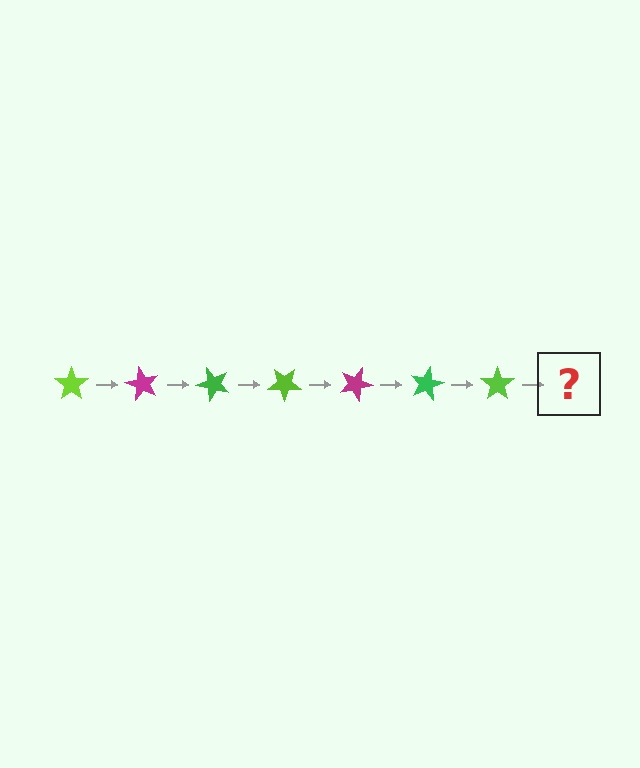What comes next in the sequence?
The next element should be a magenta star, rotated 420 degrees from the start.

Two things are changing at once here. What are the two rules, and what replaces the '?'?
The two rules are that it rotates 60 degrees each step and the color cycles through lime, magenta, and green. The '?' should be a magenta star, rotated 420 degrees from the start.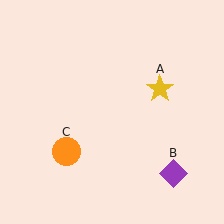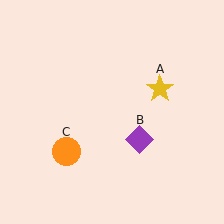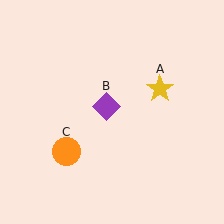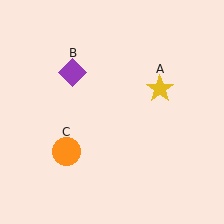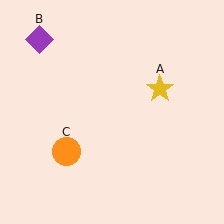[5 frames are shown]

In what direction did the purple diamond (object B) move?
The purple diamond (object B) moved up and to the left.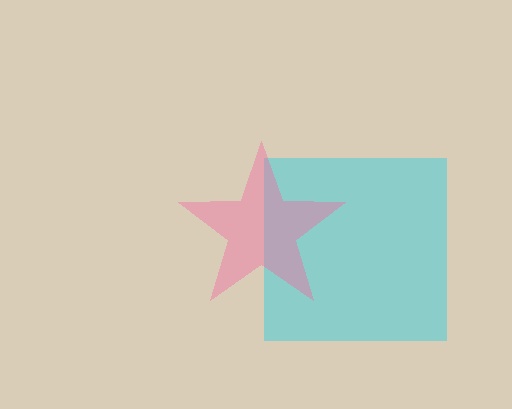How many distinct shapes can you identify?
There are 2 distinct shapes: a cyan square, a pink star.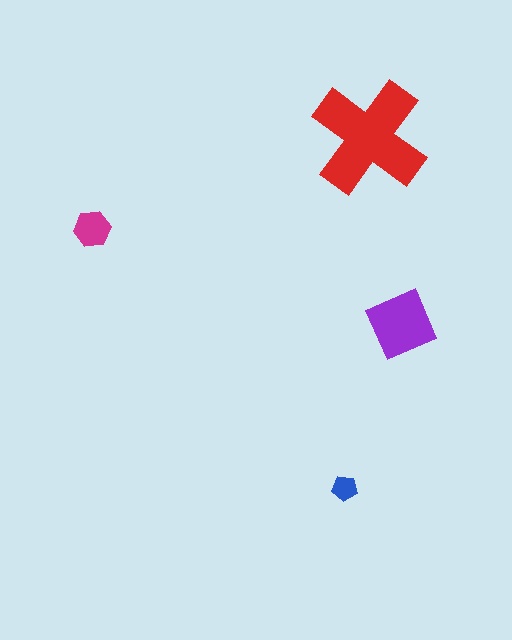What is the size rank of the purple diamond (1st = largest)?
2nd.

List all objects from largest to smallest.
The red cross, the purple diamond, the magenta hexagon, the blue pentagon.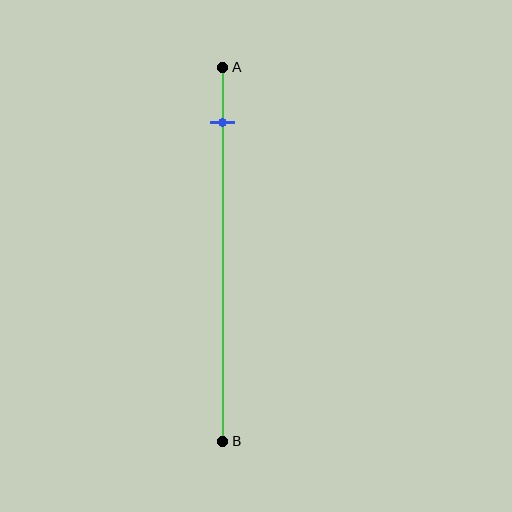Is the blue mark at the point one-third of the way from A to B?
No, the mark is at about 15% from A, not at the 33% one-third point.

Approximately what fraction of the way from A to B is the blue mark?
The blue mark is approximately 15% of the way from A to B.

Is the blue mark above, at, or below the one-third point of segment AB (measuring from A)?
The blue mark is above the one-third point of segment AB.